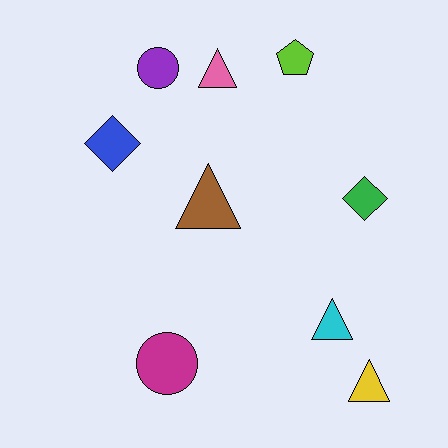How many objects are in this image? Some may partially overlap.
There are 9 objects.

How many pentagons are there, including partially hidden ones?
There is 1 pentagon.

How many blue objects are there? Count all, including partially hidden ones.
There is 1 blue object.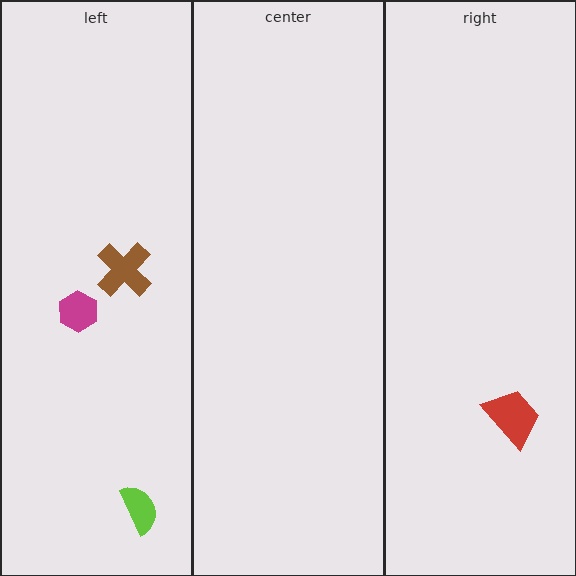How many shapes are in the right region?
1.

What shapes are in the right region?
The red trapezoid.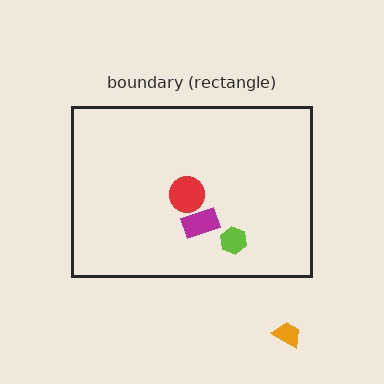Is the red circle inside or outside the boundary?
Inside.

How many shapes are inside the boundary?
3 inside, 1 outside.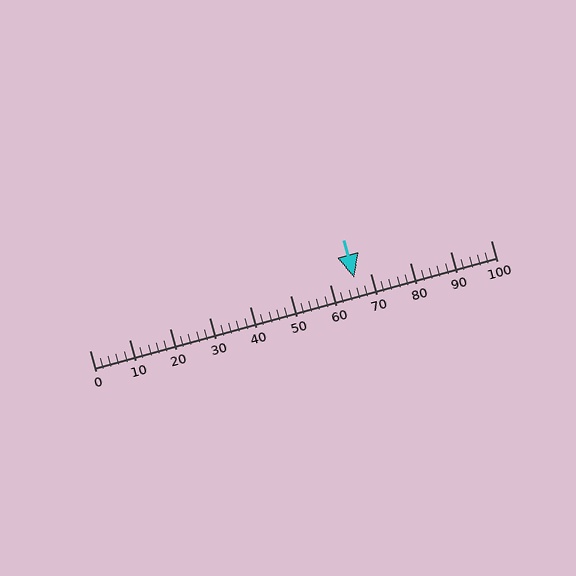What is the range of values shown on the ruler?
The ruler shows values from 0 to 100.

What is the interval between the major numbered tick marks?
The major tick marks are spaced 10 units apart.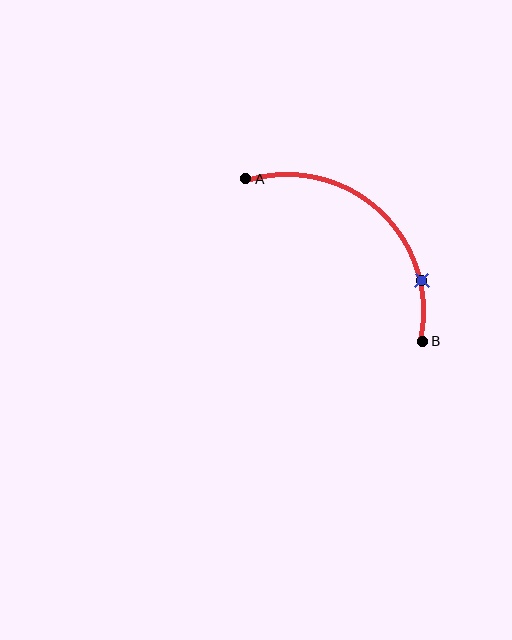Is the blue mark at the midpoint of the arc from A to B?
No. The blue mark lies on the arc but is closer to endpoint B. The arc midpoint would be at the point on the curve equidistant along the arc from both A and B.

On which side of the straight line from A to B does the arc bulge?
The arc bulges above and to the right of the straight line connecting A and B.